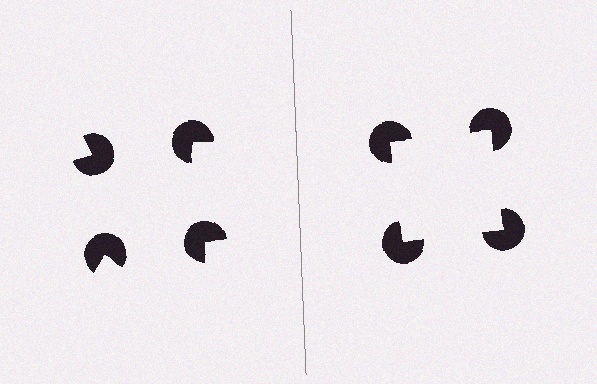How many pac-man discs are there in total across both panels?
8 — 4 on each side.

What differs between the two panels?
The pac-man discs are positioned identically on both sides; only the wedge orientations differ. On the right they align to a square; on the left they are misaligned.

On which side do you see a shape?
An illusory square appears on the right side. On the left side the wedge cuts are rotated, so no coherent shape forms.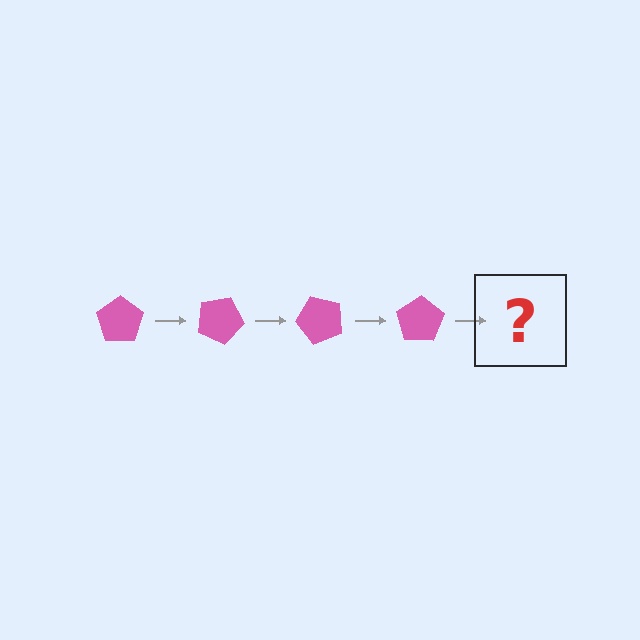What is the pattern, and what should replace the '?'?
The pattern is that the pentagon rotates 25 degrees each step. The '?' should be a pink pentagon rotated 100 degrees.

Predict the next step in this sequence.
The next step is a pink pentagon rotated 100 degrees.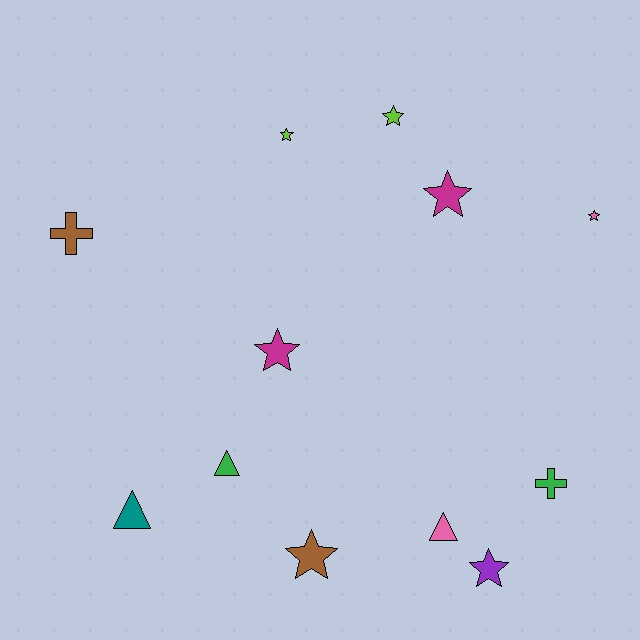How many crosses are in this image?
There are 2 crosses.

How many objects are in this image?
There are 12 objects.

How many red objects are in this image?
There are no red objects.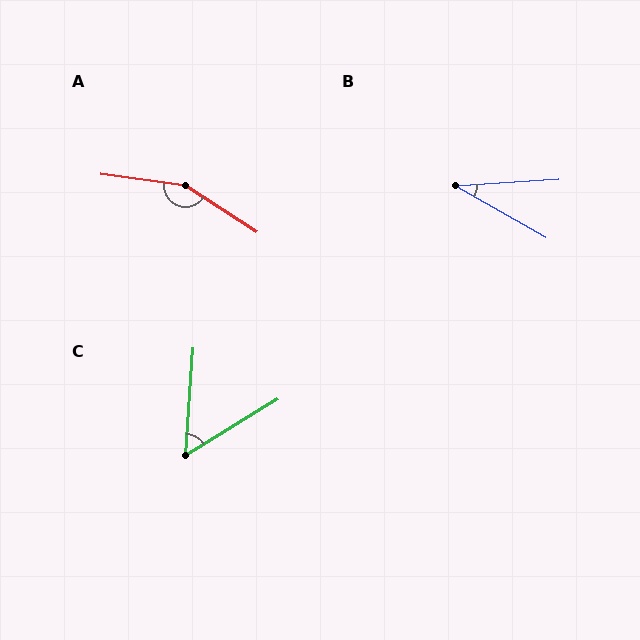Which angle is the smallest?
B, at approximately 34 degrees.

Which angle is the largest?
A, at approximately 155 degrees.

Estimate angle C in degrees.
Approximately 55 degrees.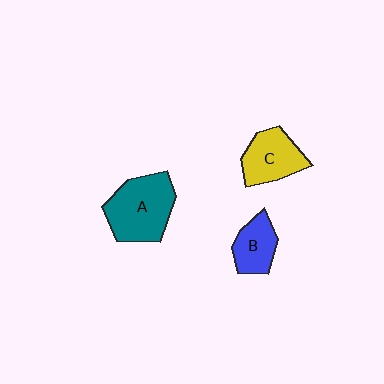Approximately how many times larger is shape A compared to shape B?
Approximately 1.9 times.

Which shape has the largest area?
Shape A (teal).